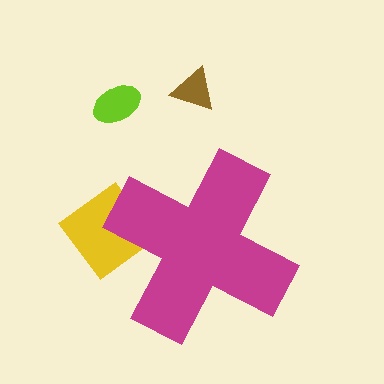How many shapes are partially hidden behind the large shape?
1 shape is partially hidden.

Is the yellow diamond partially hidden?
Yes, the yellow diamond is partially hidden behind the magenta cross.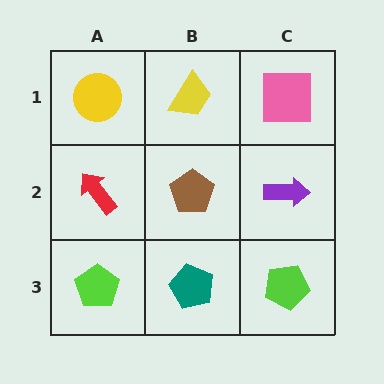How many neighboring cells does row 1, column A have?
2.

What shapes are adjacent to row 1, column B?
A brown pentagon (row 2, column B), a yellow circle (row 1, column A), a pink square (row 1, column C).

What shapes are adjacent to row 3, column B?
A brown pentagon (row 2, column B), a lime pentagon (row 3, column A), a lime pentagon (row 3, column C).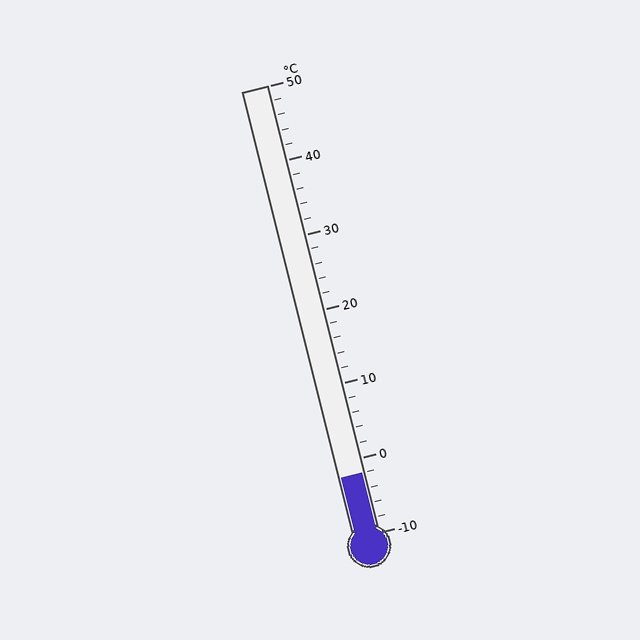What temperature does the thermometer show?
The thermometer shows approximately -2°C.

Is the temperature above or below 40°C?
The temperature is below 40°C.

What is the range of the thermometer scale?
The thermometer scale ranges from -10°C to 50°C.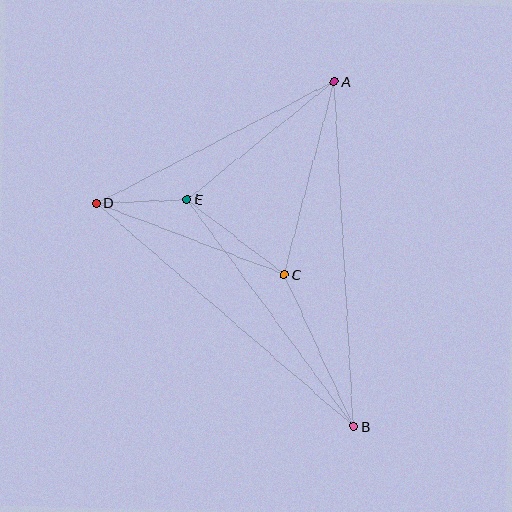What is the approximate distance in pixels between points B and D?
The distance between B and D is approximately 340 pixels.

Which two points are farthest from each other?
Points A and B are farthest from each other.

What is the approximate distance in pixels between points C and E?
The distance between C and E is approximately 123 pixels.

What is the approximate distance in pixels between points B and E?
The distance between B and E is approximately 281 pixels.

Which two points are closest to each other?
Points D and E are closest to each other.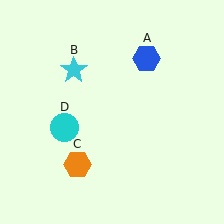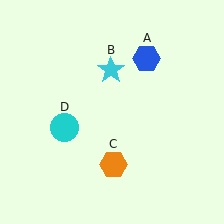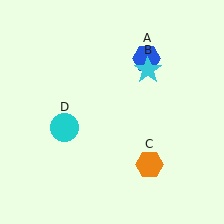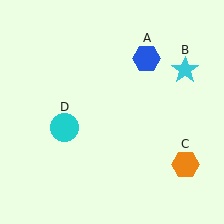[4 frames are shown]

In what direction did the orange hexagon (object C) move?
The orange hexagon (object C) moved right.